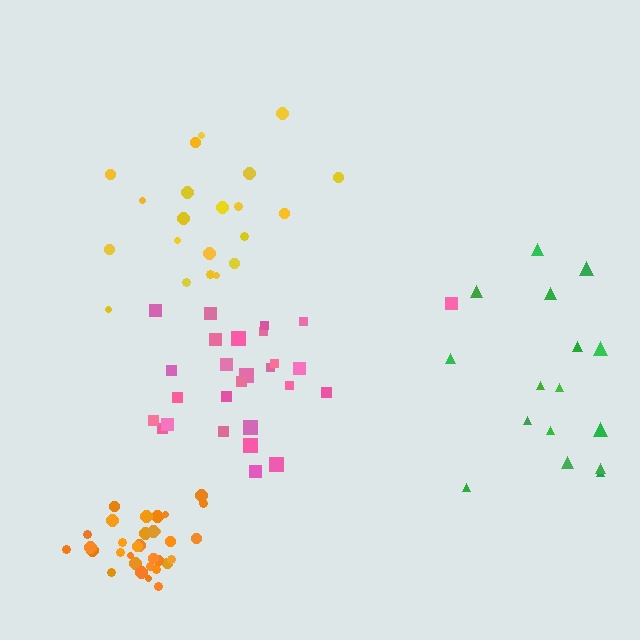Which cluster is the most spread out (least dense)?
Green.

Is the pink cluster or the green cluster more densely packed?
Pink.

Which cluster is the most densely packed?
Orange.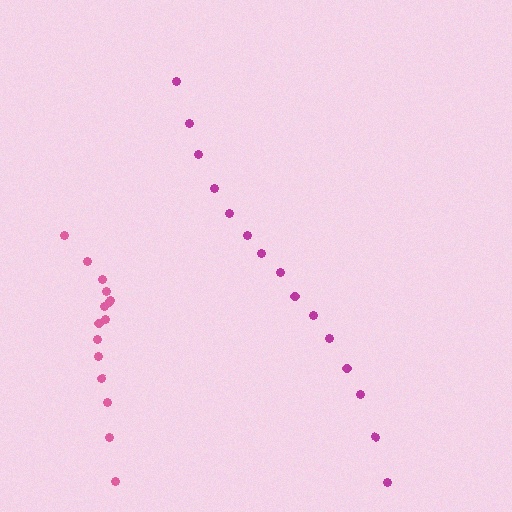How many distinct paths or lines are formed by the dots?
There are 2 distinct paths.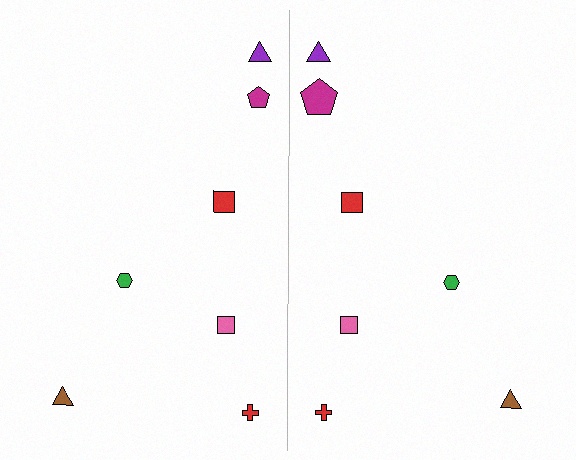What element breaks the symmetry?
The magenta pentagon on the right side has a different size than its mirror counterpart.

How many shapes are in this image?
There are 14 shapes in this image.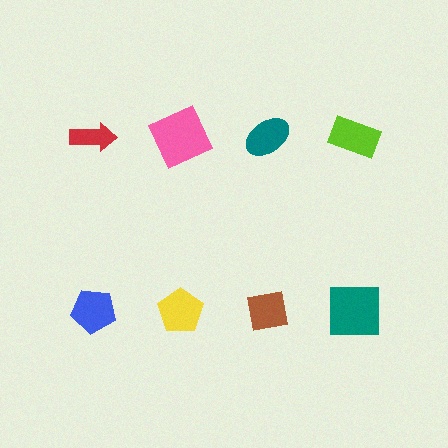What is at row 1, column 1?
A red arrow.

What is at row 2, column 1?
A blue pentagon.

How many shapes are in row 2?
4 shapes.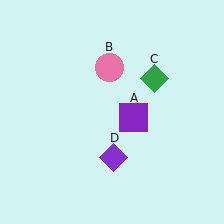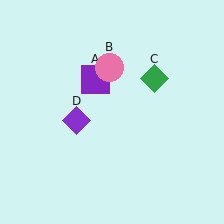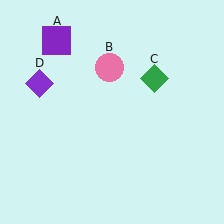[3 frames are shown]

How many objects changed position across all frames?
2 objects changed position: purple square (object A), purple diamond (object D).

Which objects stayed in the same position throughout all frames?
Pink circle (object B) and green diamond (object C) remained stationary.